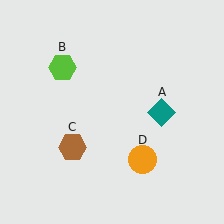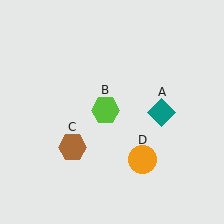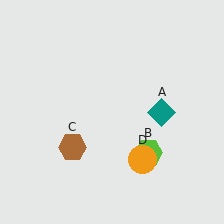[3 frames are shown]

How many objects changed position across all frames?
1 object changed position: lime hexagon (object B).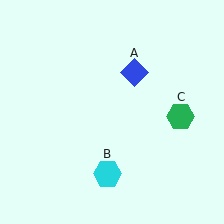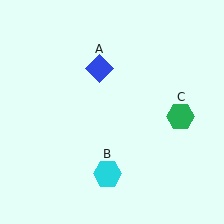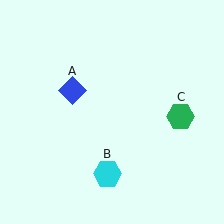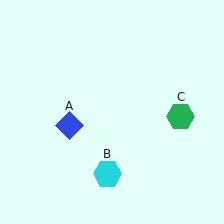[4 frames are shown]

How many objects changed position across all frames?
1 object changed position: blue diamond (object A).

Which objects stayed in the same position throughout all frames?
Cyan hexagon (object B) and green hexagon (object C) remained stationary.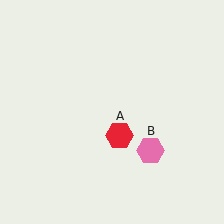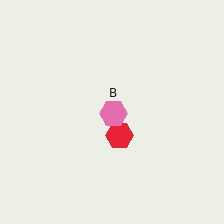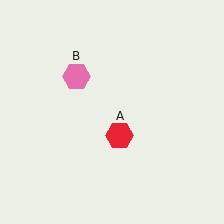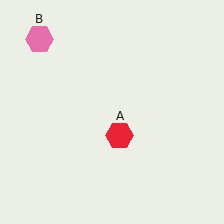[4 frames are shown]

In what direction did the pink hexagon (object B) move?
The pink hexagon (object B) moved up and to the left.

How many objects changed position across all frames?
1 object changed position: pink hexagon (object B).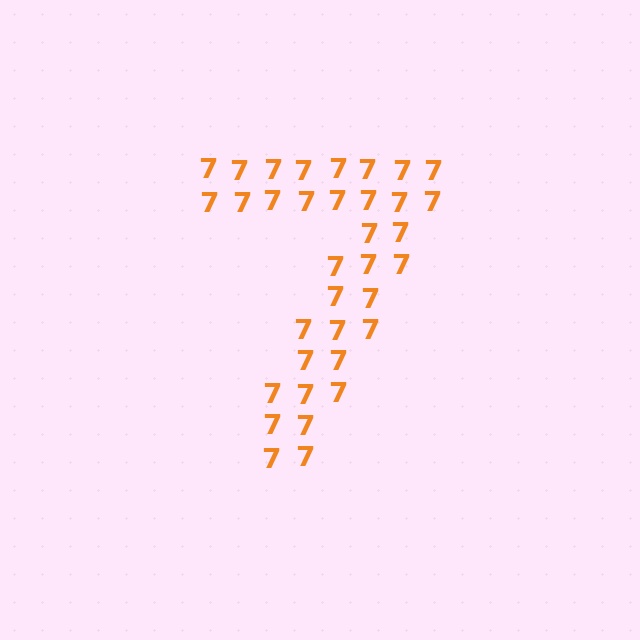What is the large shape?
The large shape is the digit 7.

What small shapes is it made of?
It is made of small digit 7's.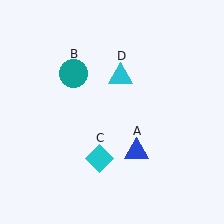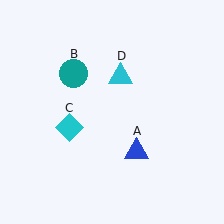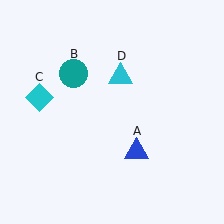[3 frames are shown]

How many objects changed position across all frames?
1 object changed position: cyan diamond (object C).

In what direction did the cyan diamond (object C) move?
The cyan diamond (object C) moved up and to the left.